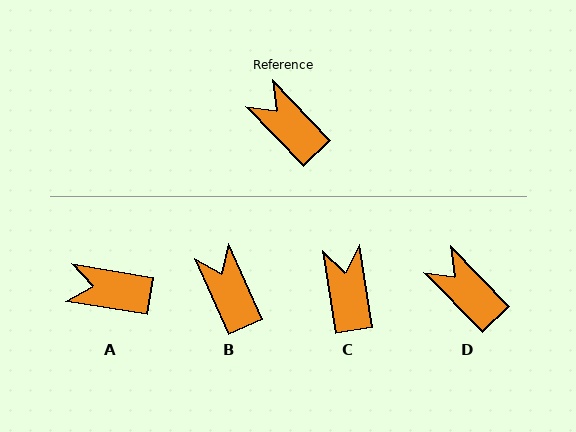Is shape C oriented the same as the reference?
No, it is off by about 36 degrees.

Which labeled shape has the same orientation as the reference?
D.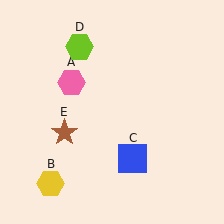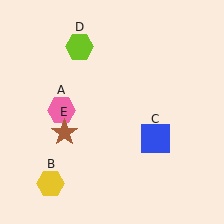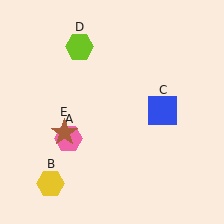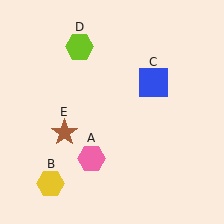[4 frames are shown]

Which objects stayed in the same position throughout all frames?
Yellow hexagon (object B) and lime hexagon (object D) and brown star (object E) remained stationary.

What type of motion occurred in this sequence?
The pink hexagon (object A), blue square (object C) rotated counterclockwise around the center of the scene.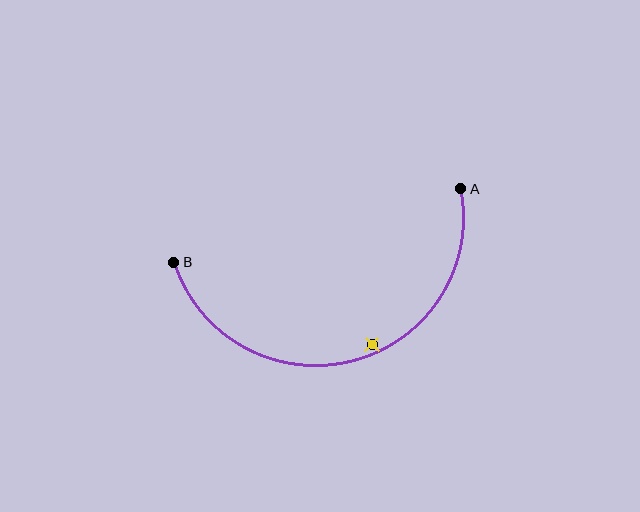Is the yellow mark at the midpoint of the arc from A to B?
No — the yellow mark does not lie on the arc at all. It sits slightly inside the curve.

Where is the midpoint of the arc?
The arc midpoint is the point on the curve farthest from the straight line joining A and B. It sits below that line.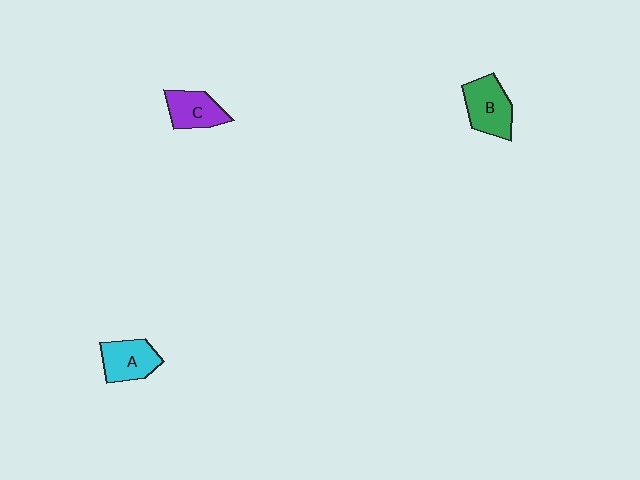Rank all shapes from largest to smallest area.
From largest to smallest: B (green), A (cyan), C (purple).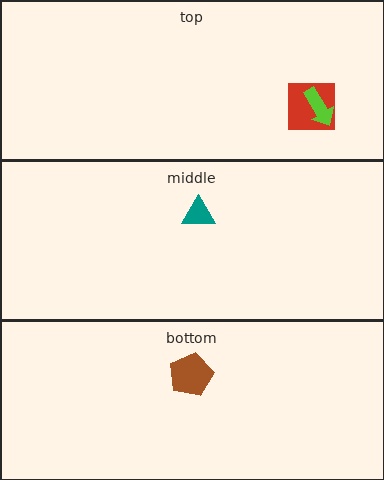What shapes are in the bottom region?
The brown pentagon.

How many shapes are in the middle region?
1.